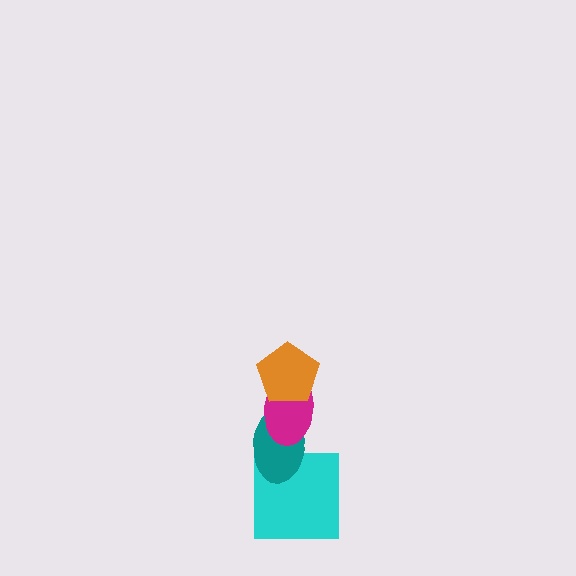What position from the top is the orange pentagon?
The orange pentagon is 1st from the top.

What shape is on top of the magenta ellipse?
The orange pentagon is on top of the magenta ellipse.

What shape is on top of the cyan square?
The teal ellipse is on top of the cyan square.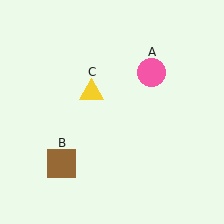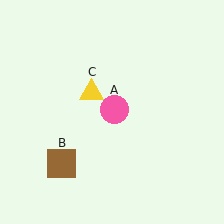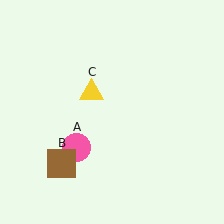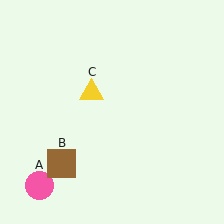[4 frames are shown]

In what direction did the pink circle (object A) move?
The pink circle (object A) moved down and to the left.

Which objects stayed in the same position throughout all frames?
Brown square (object B) and yellow triangle (object C) remained stationary.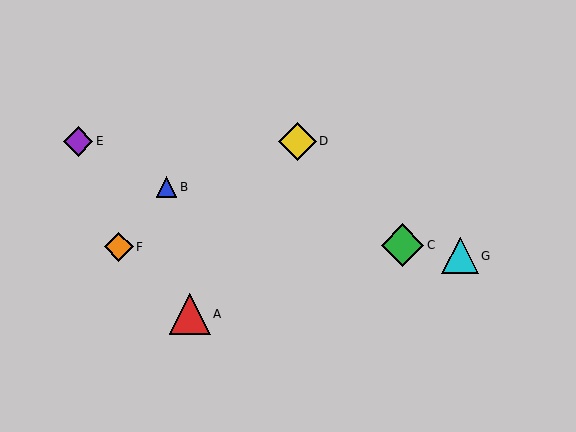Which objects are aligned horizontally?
Objects D, E are aligned horizontally.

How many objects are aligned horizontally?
2 objects (D, E) are aligned horizontally.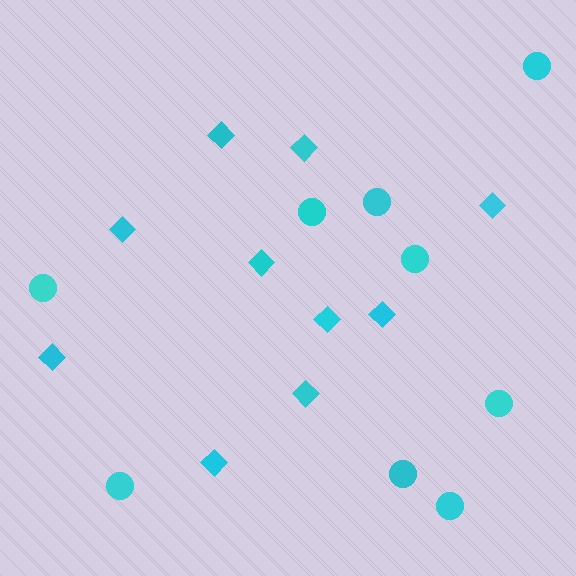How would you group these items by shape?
There are 2 groups: one group of diamonds (10) and one group of circles (9).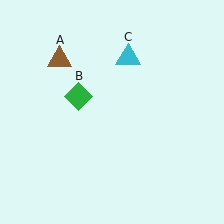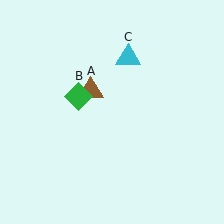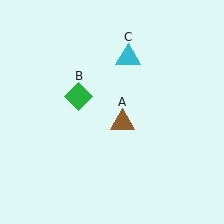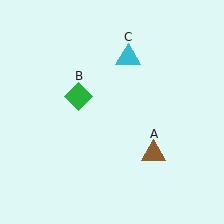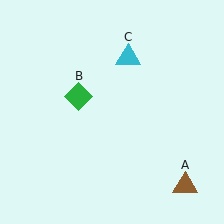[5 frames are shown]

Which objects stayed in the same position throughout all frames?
Green diamond (object B) and cyan triangle (object C) remained stationary.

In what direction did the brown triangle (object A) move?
The brown triangle (object A) moved down and to the right.